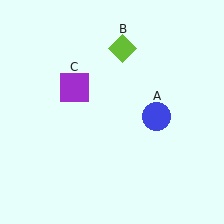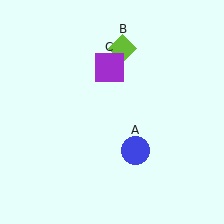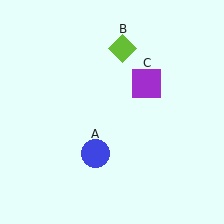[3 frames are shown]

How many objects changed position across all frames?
2 objects changed position: blue circle (object A), purple square (object C).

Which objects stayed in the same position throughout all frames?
Lime diamond (object B) remained stationary.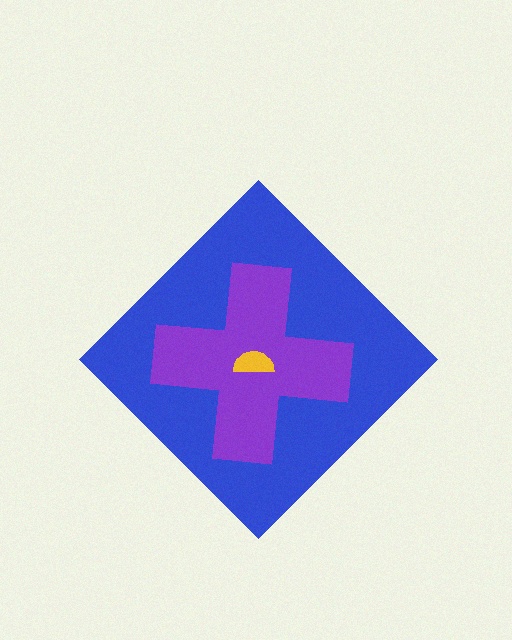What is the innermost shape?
The yellow semicircle.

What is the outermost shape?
The blue diamond.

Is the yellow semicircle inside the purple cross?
Yes.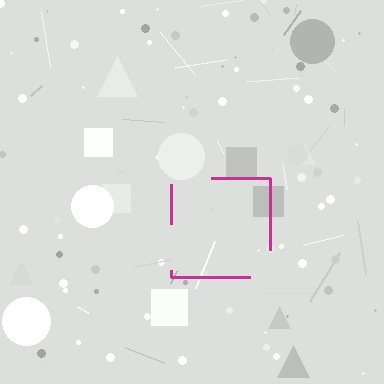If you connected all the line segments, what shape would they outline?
They would outline a square.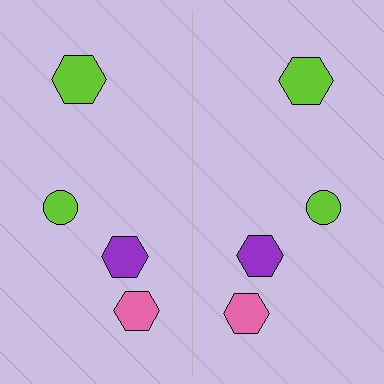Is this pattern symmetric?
Yes, this pattern has bilateral (reflection) symmetry.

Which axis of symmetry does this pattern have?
The pattern has a vertical axis of symmetry running through the center of the image.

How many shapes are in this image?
There are 8 shapes in this image.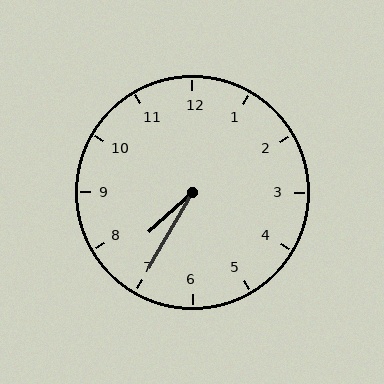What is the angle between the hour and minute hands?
Approximately 18 degrees.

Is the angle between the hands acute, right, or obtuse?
It is acute.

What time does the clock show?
7:35.